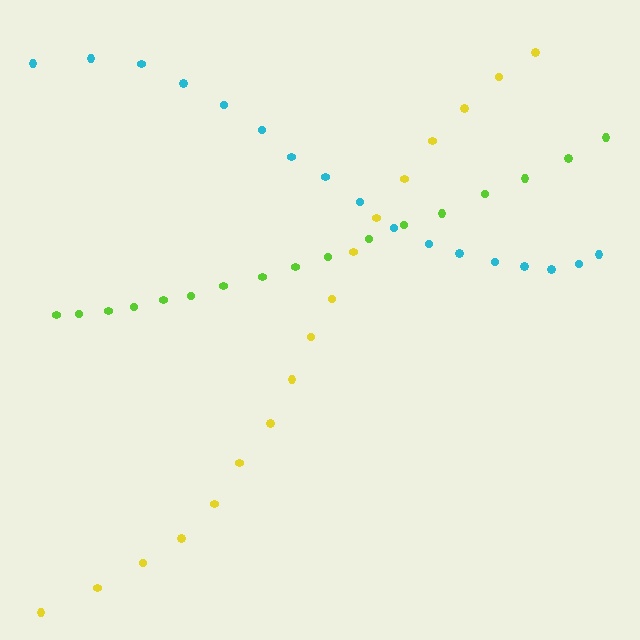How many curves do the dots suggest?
There are 3 distinct paths.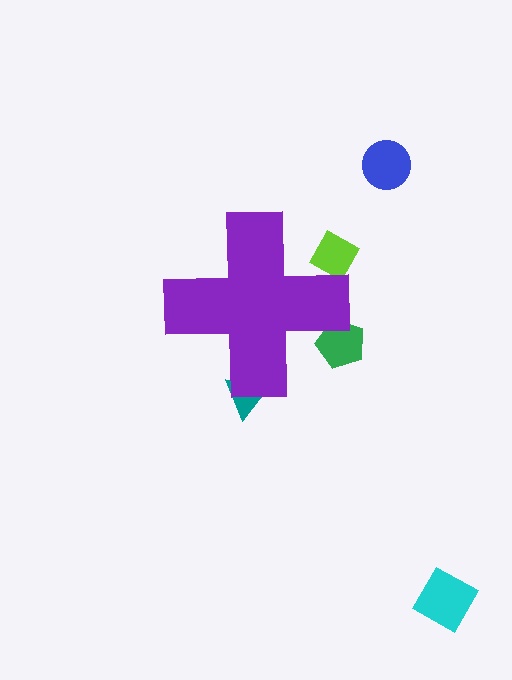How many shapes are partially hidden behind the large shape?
3 shapes are partially hidden.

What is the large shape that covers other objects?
A purple cross.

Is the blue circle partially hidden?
No, the blue circle is fully visible.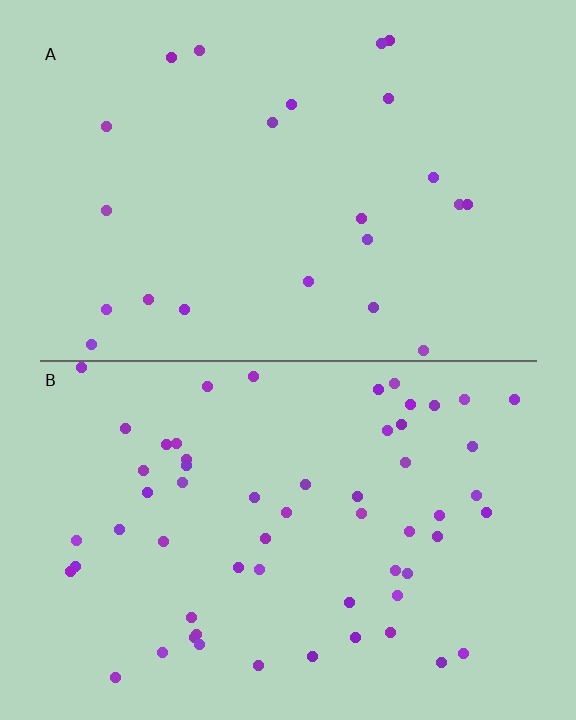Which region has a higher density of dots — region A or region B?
B (the bottom).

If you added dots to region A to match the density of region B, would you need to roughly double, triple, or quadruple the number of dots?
Approximately triple.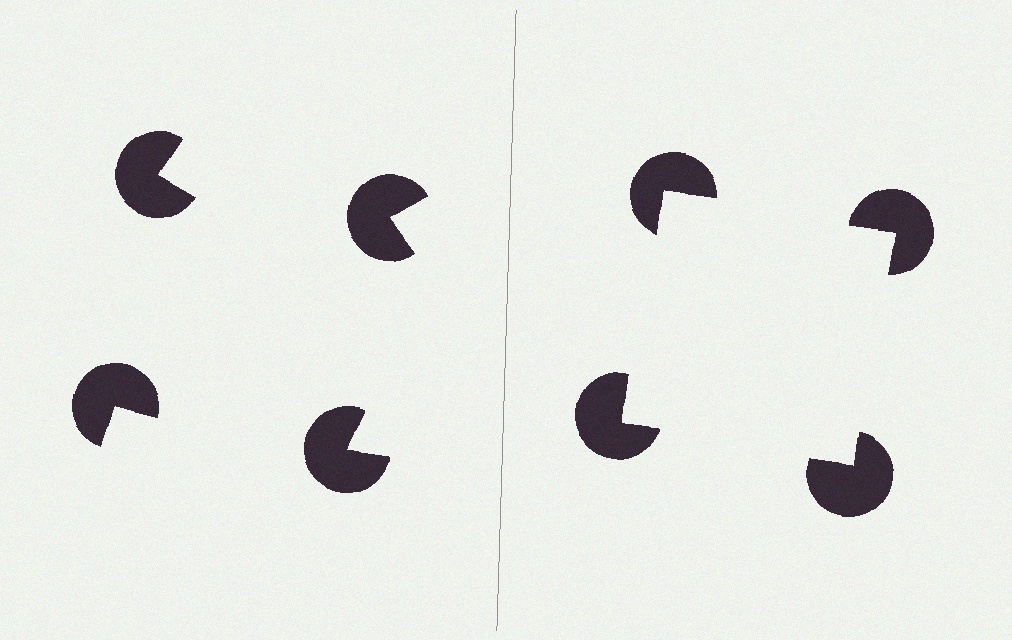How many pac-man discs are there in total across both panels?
8 — 4 on each side.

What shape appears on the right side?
An illusory square.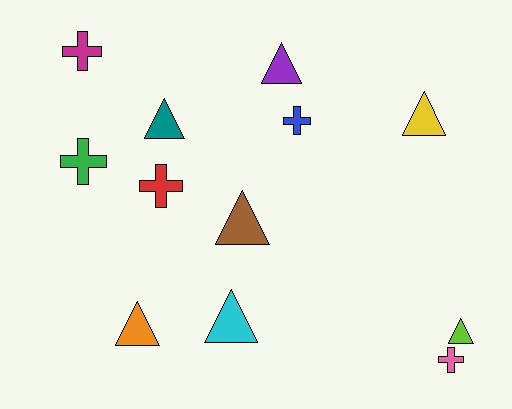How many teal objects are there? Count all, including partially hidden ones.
There is 1 teal object.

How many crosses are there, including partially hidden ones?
There are 5 crosses.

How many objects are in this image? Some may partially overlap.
There are 12 objects.